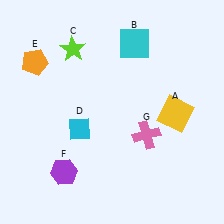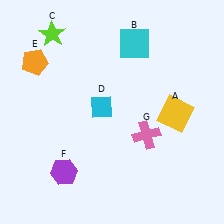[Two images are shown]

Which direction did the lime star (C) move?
The lime star (C) moved left.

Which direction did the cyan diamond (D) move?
The cyan diamond (D) moved right.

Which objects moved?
The objects that moved are: the lime star (C), the cyan diamond (D).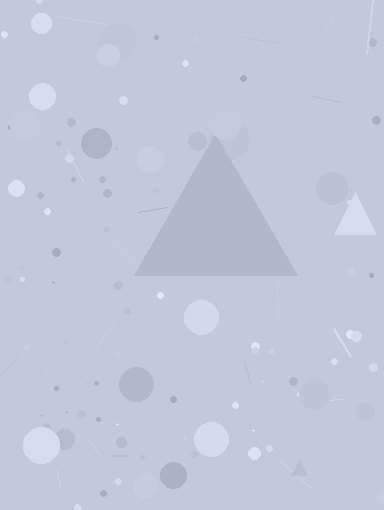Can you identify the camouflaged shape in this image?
The camouflaged shape is a triangle.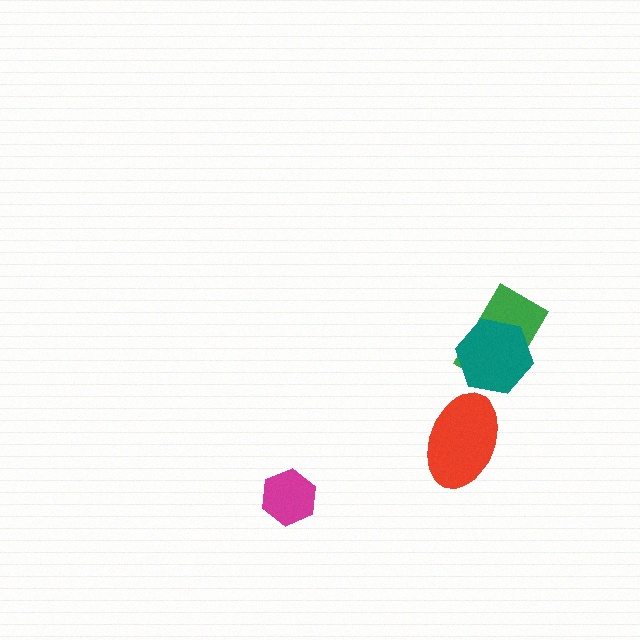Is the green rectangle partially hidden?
Yes, it is partially covered by another shape.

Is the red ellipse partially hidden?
No, no other shape covers it.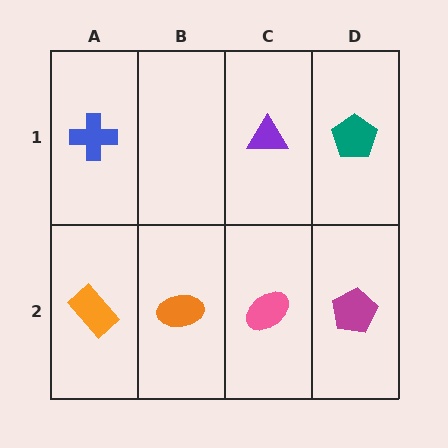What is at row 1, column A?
A blue cross.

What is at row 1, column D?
A teal pentagon.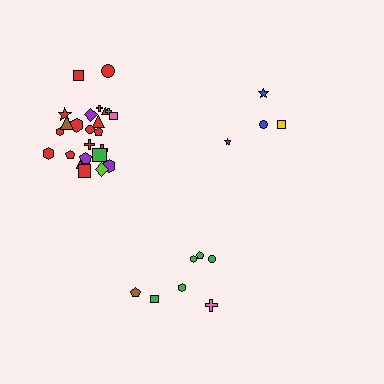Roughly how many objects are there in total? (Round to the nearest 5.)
Roughly 35 objects in total.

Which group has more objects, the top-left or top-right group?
The top-left group.